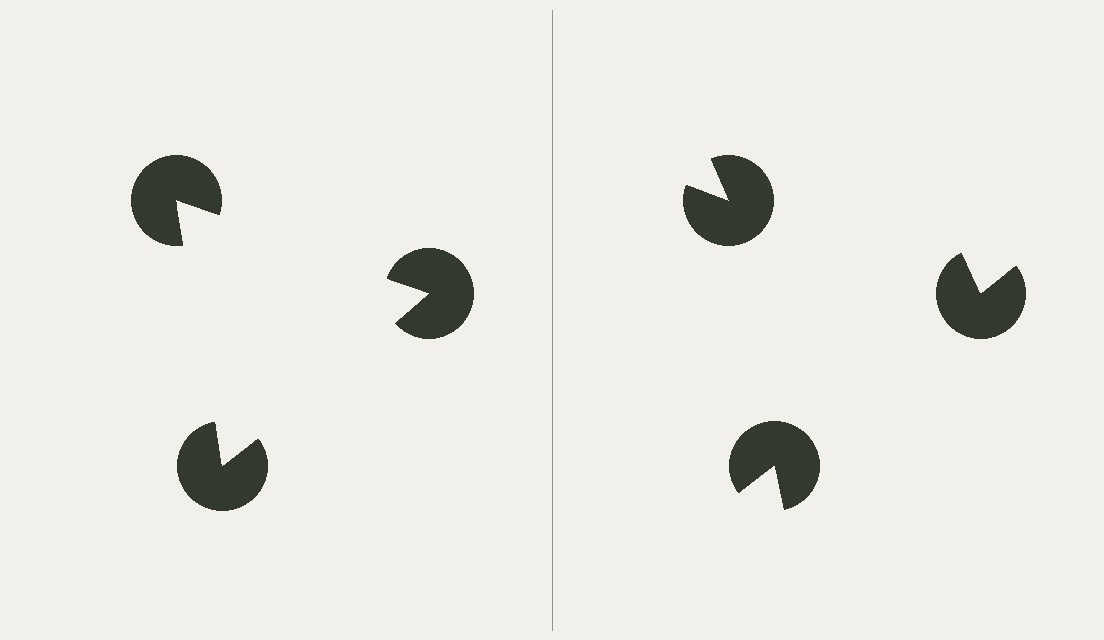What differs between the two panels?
The pac-man discs are positioned identically on both sides; only the wedge orientations differ. On the left they align to a triangle; on the right they are misaligned.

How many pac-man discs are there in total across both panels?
6 — 3 on each side.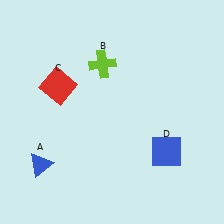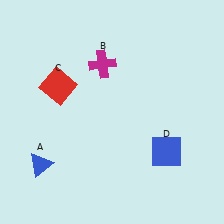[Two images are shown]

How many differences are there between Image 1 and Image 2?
There is 1 difference between the two images.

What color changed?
The cross (B) changed from lime in Image 1 to magenta in Image 2.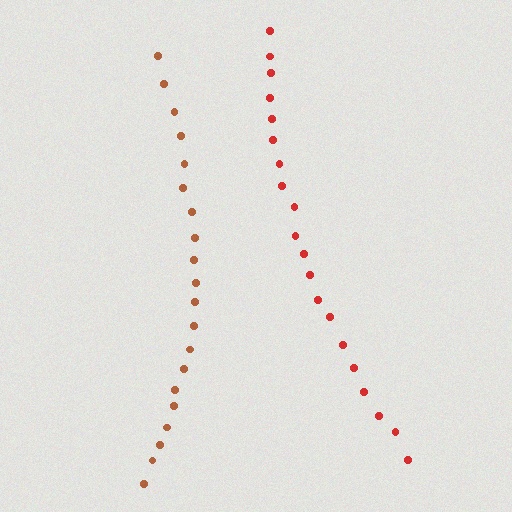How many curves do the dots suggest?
There are 2 distinct paths.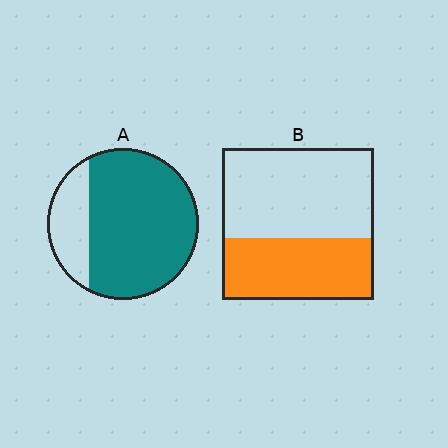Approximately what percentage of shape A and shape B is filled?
A is approximately 80% and B is approximately 40%.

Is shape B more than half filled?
No.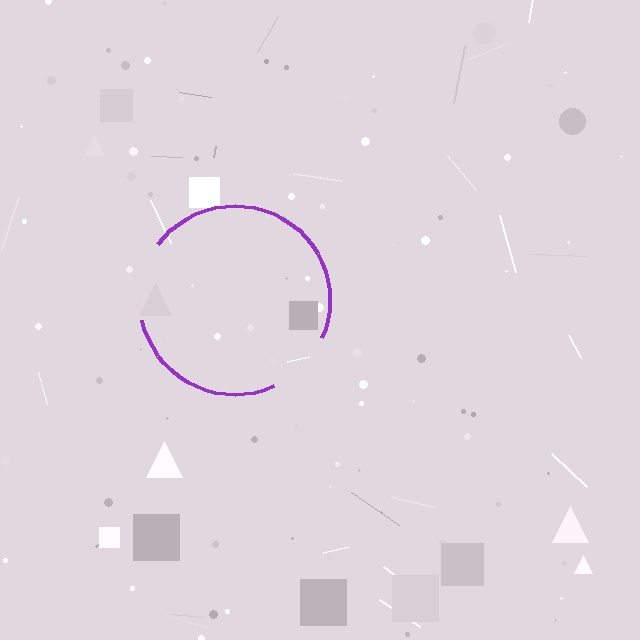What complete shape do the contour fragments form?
The contour fragments form a circle.